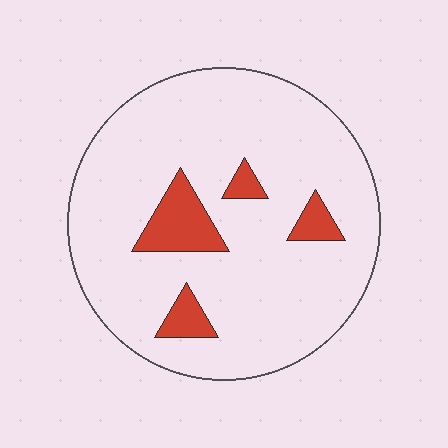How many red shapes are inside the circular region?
4.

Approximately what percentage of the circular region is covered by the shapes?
Approximately 10%.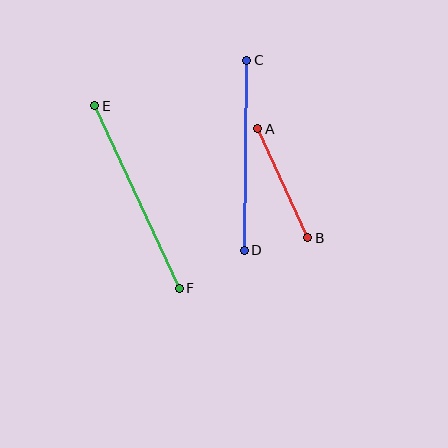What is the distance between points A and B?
The distance is approximately 120 pixels.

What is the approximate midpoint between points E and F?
The midpoint is at approximately (137, 197) pixels.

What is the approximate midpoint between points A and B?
The midpoint is at approximately (283, 183) pixels.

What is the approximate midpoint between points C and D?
The midpoint is at approximately (246, 155) pixels.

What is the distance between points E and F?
The distance is approximately 201 pixels.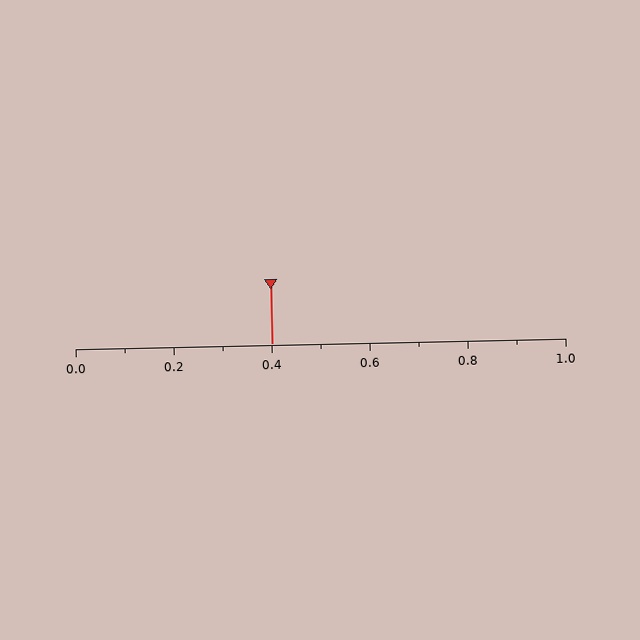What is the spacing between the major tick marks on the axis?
The major ticks are spaced 0.2 apart.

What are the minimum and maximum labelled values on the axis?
The axis runs from 0.0 to 1.0.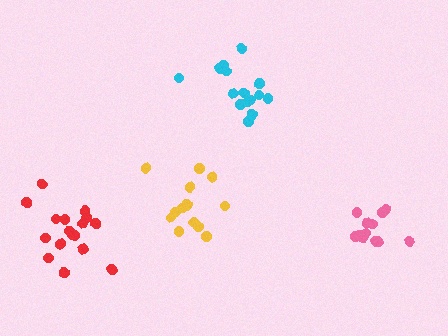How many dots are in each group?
Group 1: 17 dots, Group 2: 12 dots, Group 3: 14 dots, Group 4: 15 dots (58 total).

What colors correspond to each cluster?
The clusters are colored: red, pink, yellow, cyan.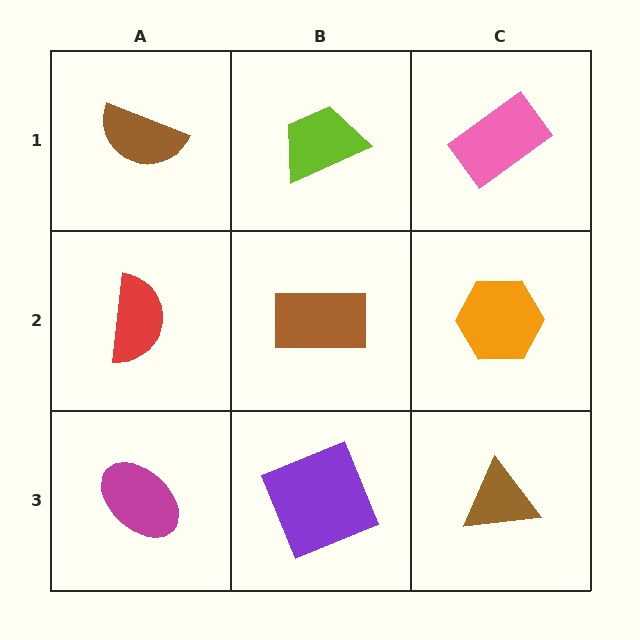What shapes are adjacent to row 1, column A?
A red semicircle (row 2, column A), a lime trapezoid (row 1, column B).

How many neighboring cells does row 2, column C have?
3.